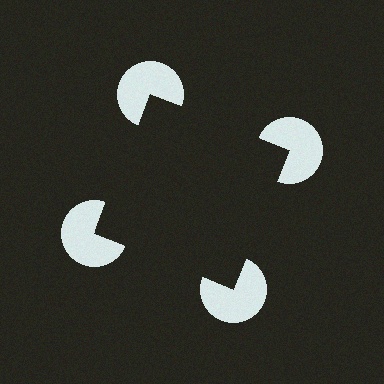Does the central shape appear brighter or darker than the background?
It typically appears slightly darker than the background, even though no actual brightness change is drawn.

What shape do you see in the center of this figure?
An illusory square — its edges are inferred from the aligned wedge cuts in the pac-man discs, not physically drawn.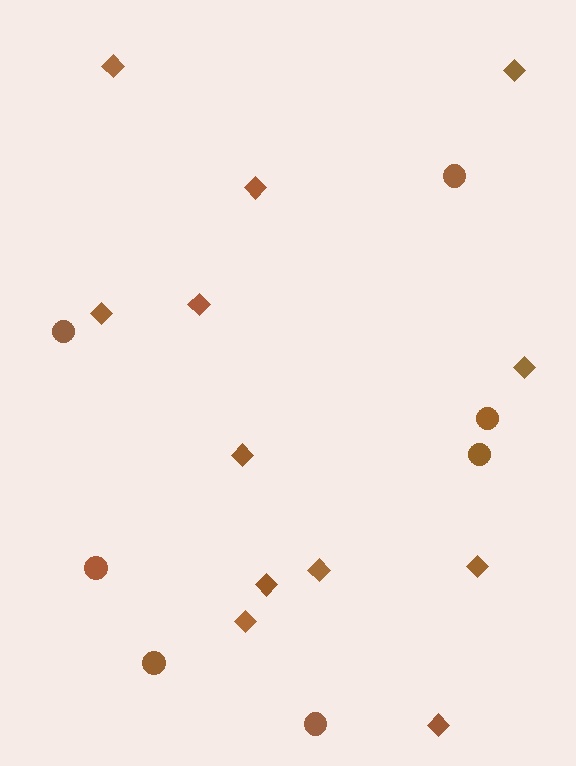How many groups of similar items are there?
There are 2 groups: one group of circles (7) and one group of diamonds (12).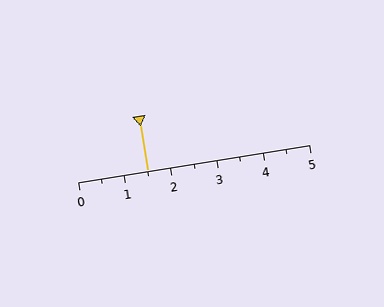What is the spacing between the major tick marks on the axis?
The major ticks are spaced 1 apart.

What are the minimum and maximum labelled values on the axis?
The axis runs from 0 to 5.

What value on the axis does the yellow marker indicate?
The marker indicates approximately 1.5.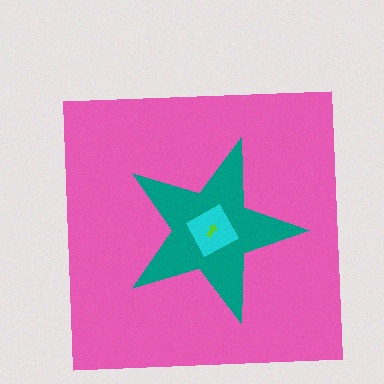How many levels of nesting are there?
4.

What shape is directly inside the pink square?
The teal star.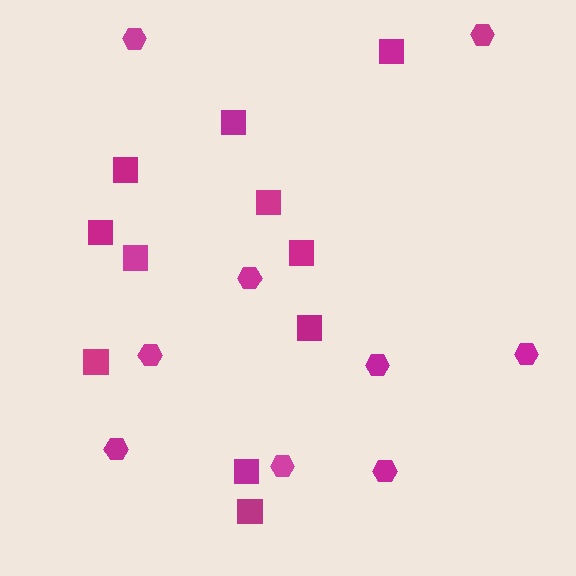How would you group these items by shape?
There are 2 groups: one group of hexagons (9) and one group of squares (11).